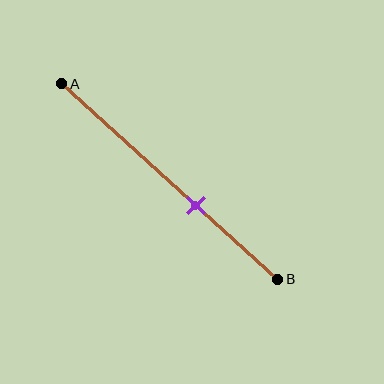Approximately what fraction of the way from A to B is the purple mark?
The purple mark is approximately 60% of the way from A to B.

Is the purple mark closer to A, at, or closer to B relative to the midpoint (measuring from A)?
The purple mark is closer to point B than the midpoint of segment AB.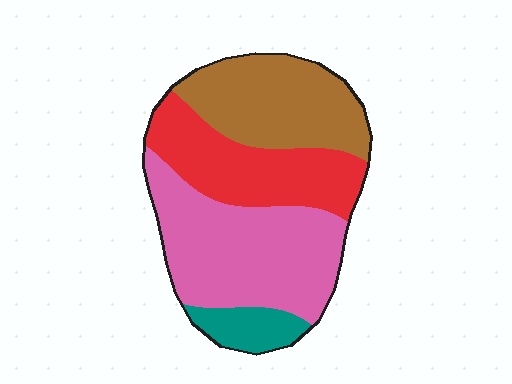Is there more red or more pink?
Pink.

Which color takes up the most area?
Pink, at roughly 40%.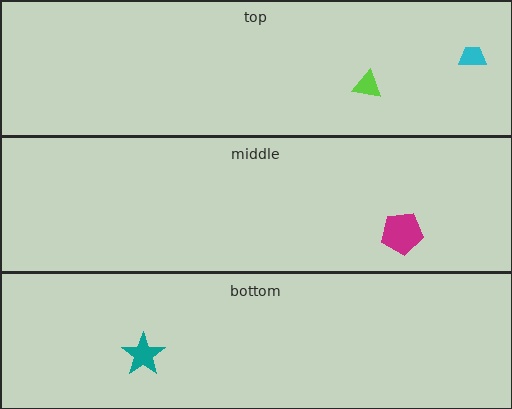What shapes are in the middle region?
The magenta pentagon.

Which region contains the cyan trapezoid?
The top region.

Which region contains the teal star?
The bottom region.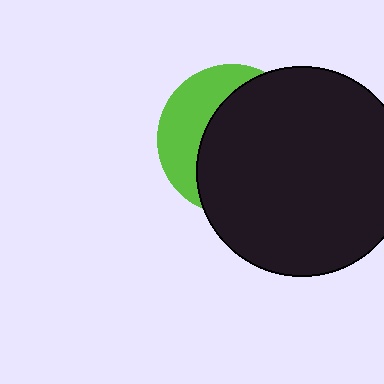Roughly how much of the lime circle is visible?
A small part of it is visible (roughly 34%).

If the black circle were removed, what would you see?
You would see the complete lime circle.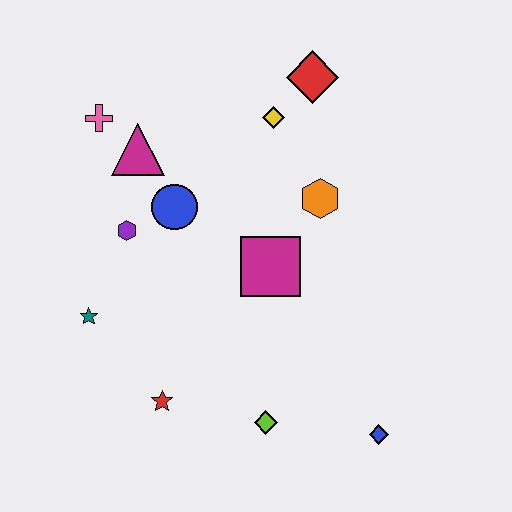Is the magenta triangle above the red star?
Yes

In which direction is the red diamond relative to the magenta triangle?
The red diamond is to the right of the magenta triangle.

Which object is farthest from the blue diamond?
The pink cross is farthest from the blue diamond.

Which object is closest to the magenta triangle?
The pink cross is closest to the magenta triangle.